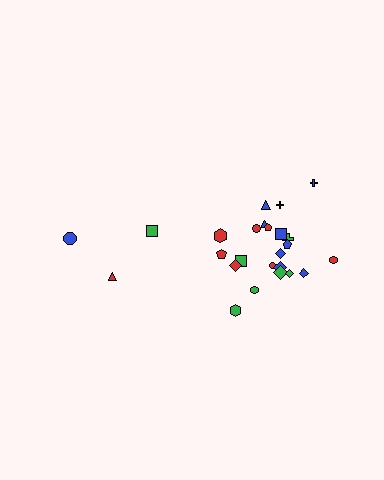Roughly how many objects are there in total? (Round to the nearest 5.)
Roughly 25 objects in total.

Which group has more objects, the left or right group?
The right group.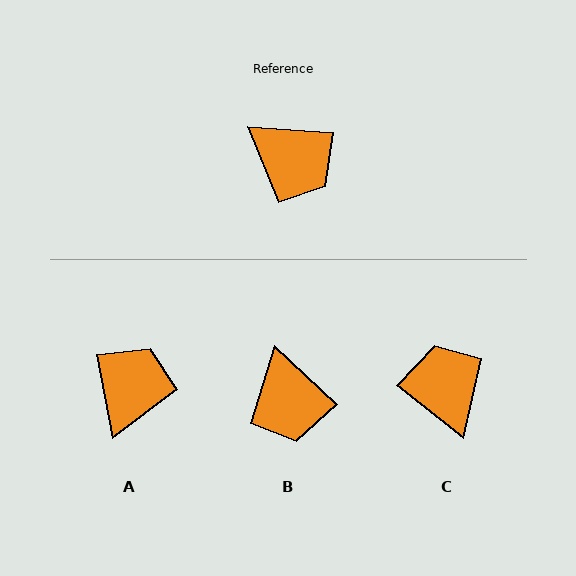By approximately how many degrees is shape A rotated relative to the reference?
Approximately 105 degrees counter-clockwise.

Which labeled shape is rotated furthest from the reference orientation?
C, about 146 degrees away.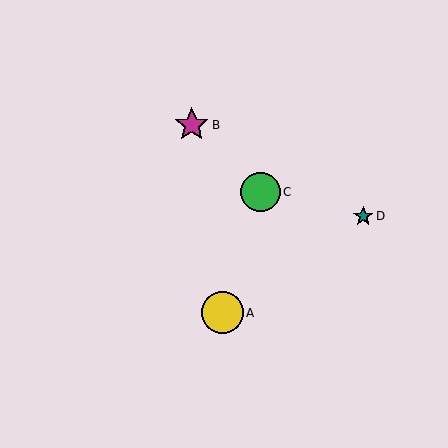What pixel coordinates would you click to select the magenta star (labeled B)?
Click at (192, 125) to select the magenta star B.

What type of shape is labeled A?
Shape A is a yellow circle.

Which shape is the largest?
The yellow circle (labeled A) is the largest.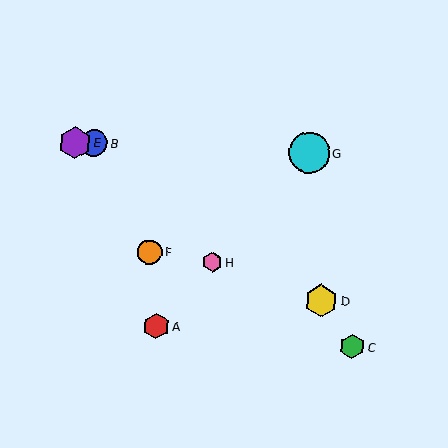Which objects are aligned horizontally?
Objects B, E, G are aligned horizontally.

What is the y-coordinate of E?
Object E is at y≈142.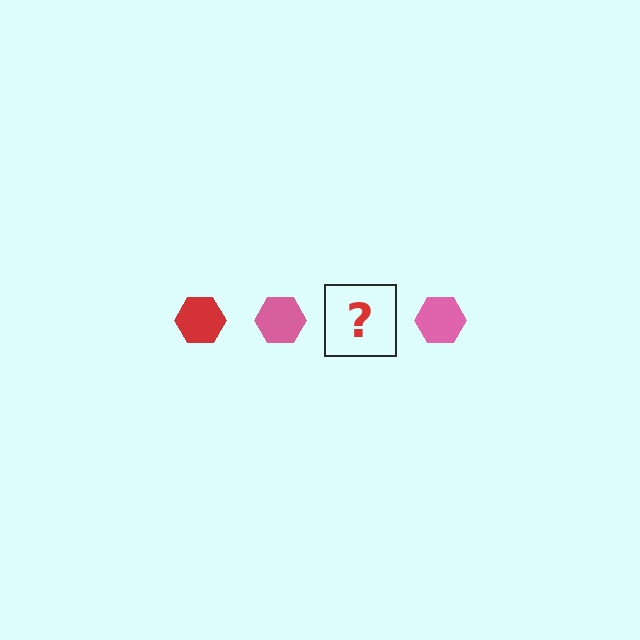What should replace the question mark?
The question mark should be replaced with a red hexagon.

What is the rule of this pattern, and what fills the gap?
The rule is that the pattern cycles through red, pink hexagons. The gap should be filled with a red hexagon.